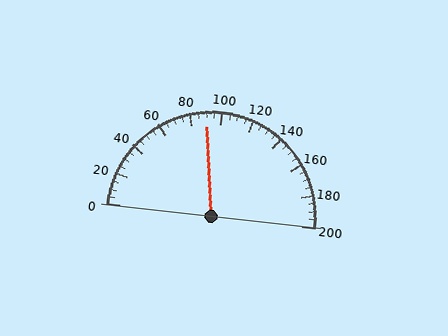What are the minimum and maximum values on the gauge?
The gauge ranges from 0 to 200.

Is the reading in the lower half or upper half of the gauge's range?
The reading is in the lower half of the range (0 to 200).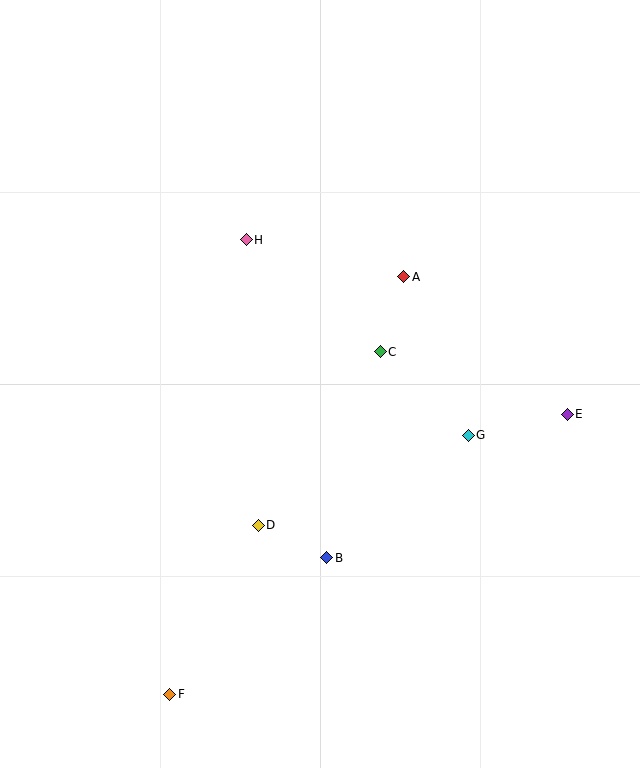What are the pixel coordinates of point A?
Point A is at (404, 277).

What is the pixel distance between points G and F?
The distance between G and F is 395 pixels.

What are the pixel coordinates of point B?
Point B is at (327, 558).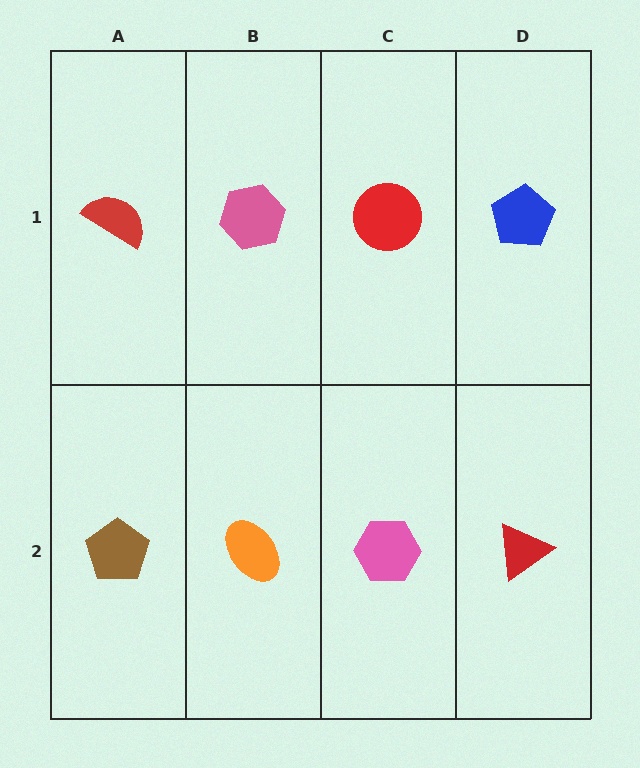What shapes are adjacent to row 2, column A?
A red semicircle (row 1, column A), an orange ellipse (row 2, column B).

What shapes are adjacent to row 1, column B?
An orange ellipse (row 2, column B), a red semicircle (row 1, column A), a red circle (row 1, column C).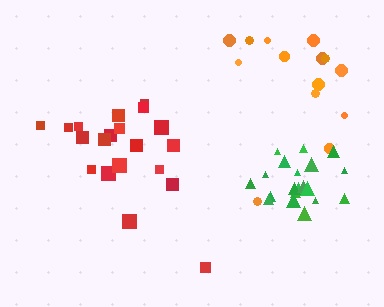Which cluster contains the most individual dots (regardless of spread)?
Green (21).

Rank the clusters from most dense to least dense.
green, red, orange.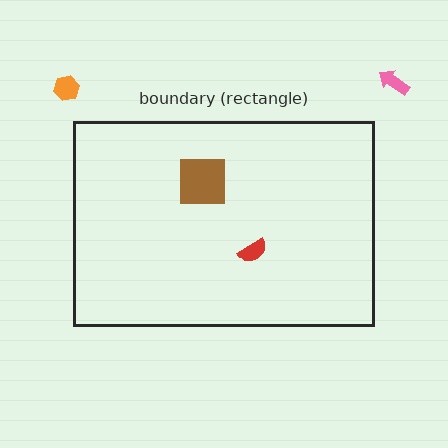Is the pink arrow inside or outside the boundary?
Outside.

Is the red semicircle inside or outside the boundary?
Inside.